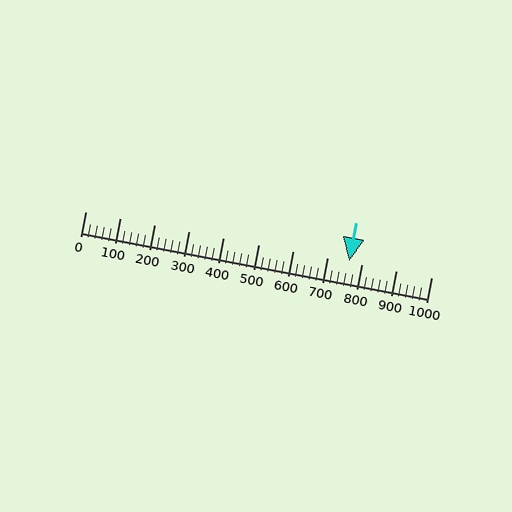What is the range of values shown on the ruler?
The ruler shows values from 0 to 1000.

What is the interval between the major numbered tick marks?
The major tick marks are spaced 100 units apart.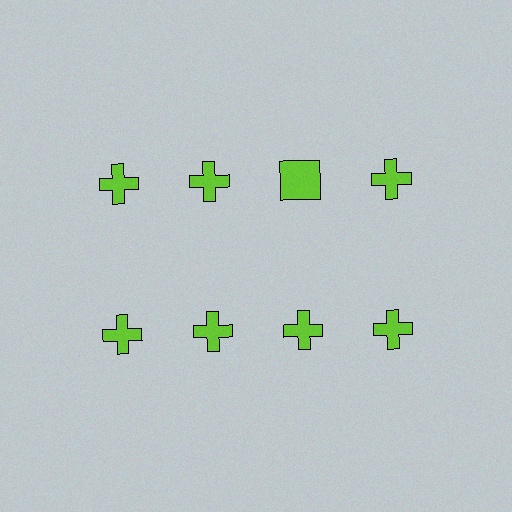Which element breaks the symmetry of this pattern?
The lime square in the top row, center column breaks the symmetry. All other shapes are lime crosses.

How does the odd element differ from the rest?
It has a different shape: square instead of cross.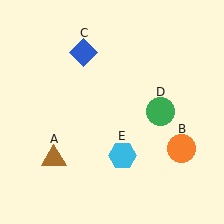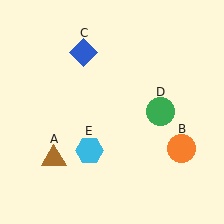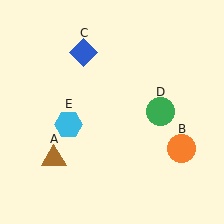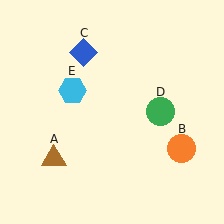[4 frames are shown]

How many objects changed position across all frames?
1 object changed position: cyan hexagon (object E).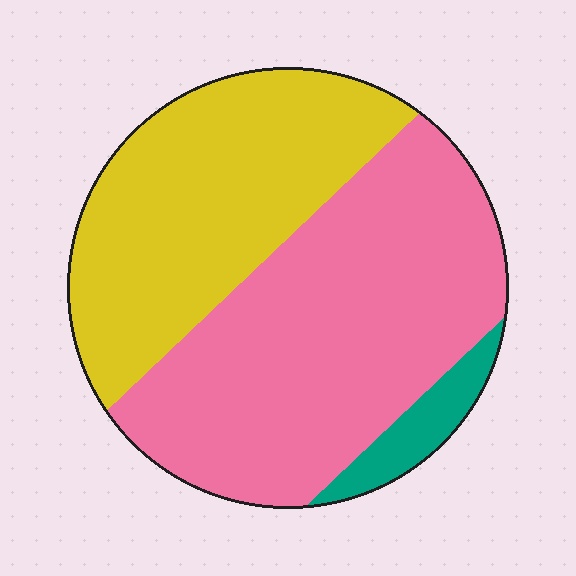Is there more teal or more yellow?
Yellow.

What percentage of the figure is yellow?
Yellow covers roughly 40% of the figure.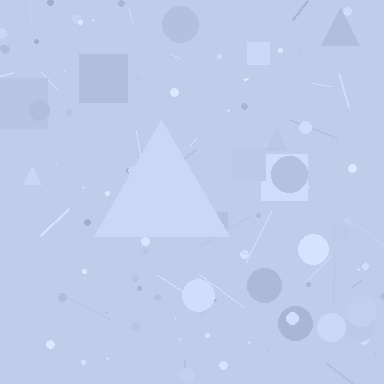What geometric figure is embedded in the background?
A triangle is embedded in the background.